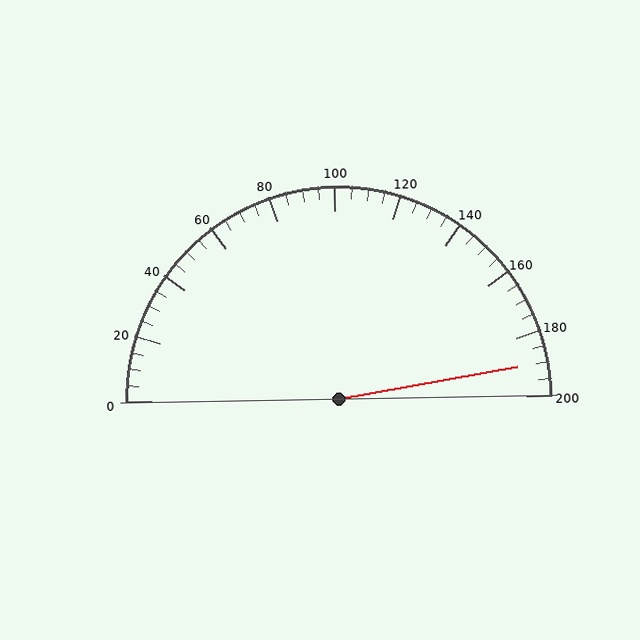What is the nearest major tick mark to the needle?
The nearest major tick mark is 200.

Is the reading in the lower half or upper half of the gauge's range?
The reading is in the upper half of the range (0 to 200).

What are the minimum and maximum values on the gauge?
The gauge ranges from 0 to 200.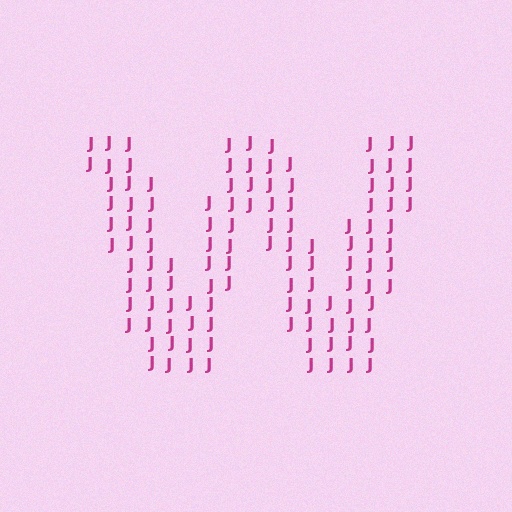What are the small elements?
The small elements are letter J's.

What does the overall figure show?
The overall figure shows the letter W.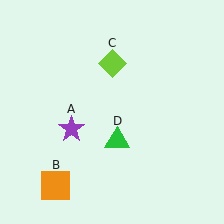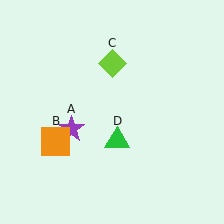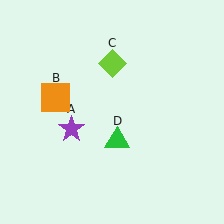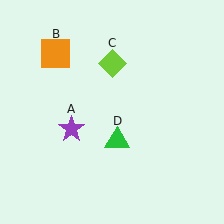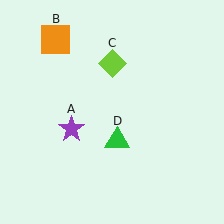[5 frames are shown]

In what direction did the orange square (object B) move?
The orange square (object B) moved up.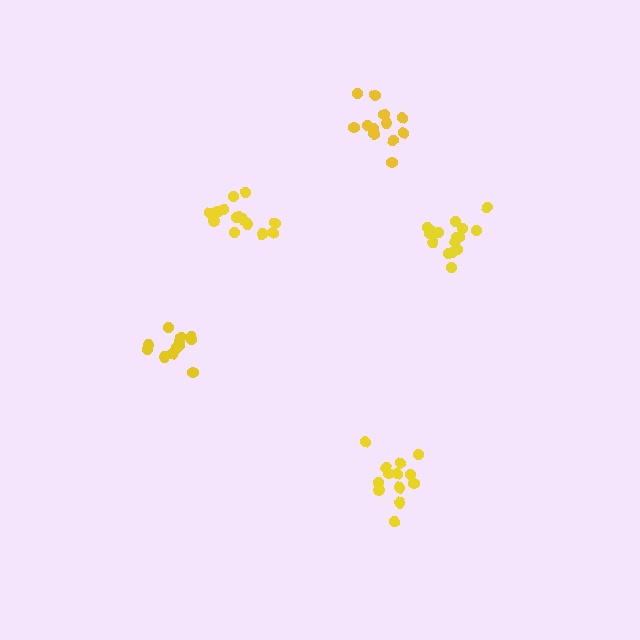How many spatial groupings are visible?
There are 5 spatial groupings.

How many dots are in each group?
Group 1: 13 dots, Group 2: 14 dots, Group 3: 12 dots, Group 4: 12 dots, Group 5: 16 dots (67 total).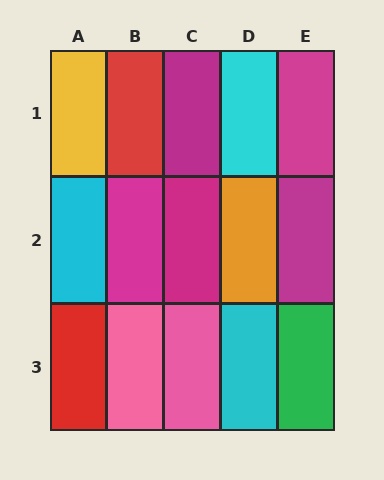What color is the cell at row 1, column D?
Cyan.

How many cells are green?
1 cell is green.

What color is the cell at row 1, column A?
Yellow.